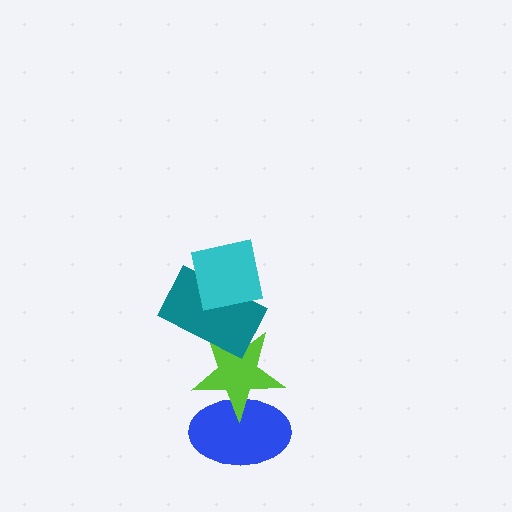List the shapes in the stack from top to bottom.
From top to bottom: the cyan square, the teal rectangle, the lime star, the blue ellipse.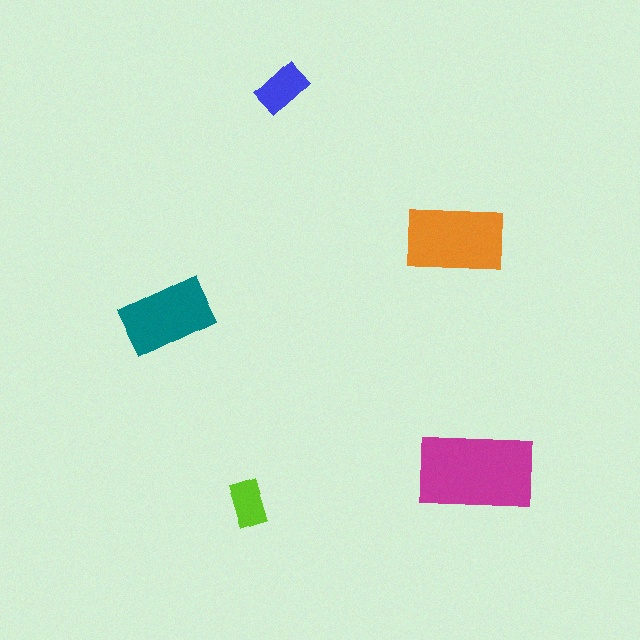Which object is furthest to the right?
The magenta rectangle is rightmost.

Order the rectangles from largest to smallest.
the magenta one, the orange one, the teal one, the blue one, the lime one.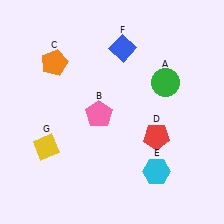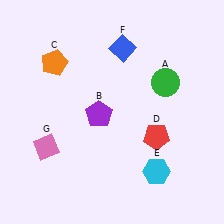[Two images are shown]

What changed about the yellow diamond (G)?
In Image 1, G is yellow. In Image 2, it changed to pink.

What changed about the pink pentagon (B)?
In Image 1, B is pink. In Image 2, it changed to purple.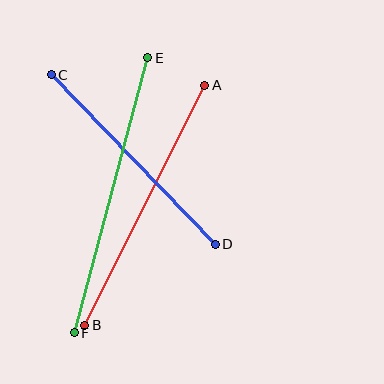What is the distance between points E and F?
The distance is approximately 285 pixels.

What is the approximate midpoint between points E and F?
The midpoint is at approximately (111, 195) pixels.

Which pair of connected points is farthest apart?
Points E and F are farthest apart.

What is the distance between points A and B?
The distance is approximately 268 pixels.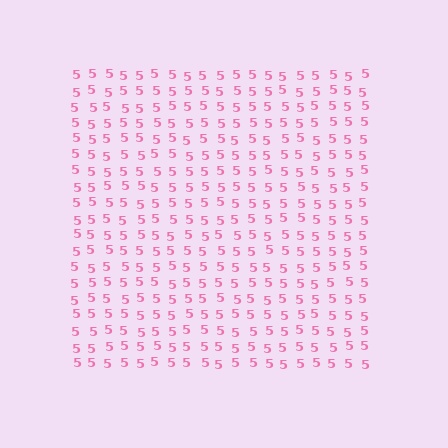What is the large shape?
The large shape is a square.